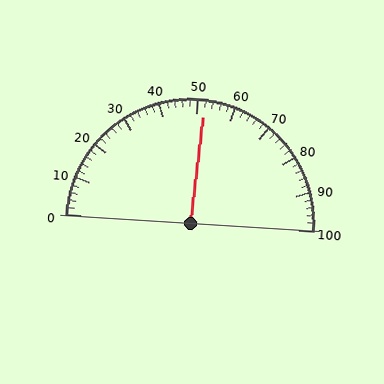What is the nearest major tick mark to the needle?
The nearest major tick mark is 50.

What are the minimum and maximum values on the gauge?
The gauge ranges from 0 to 100.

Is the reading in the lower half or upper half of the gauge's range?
The reading is in the upper half of the range (0 to 100).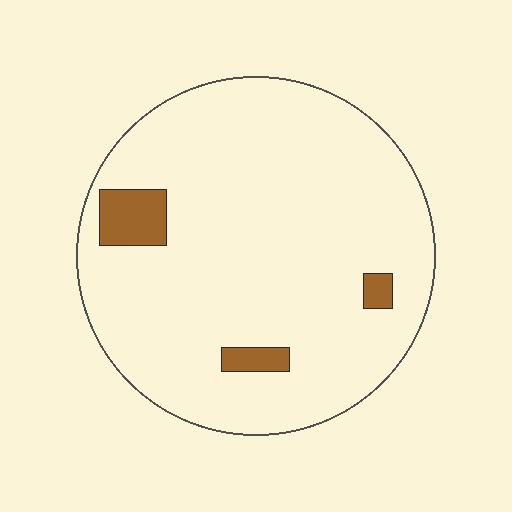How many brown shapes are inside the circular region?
3.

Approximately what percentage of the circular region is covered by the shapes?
Approximately 5%.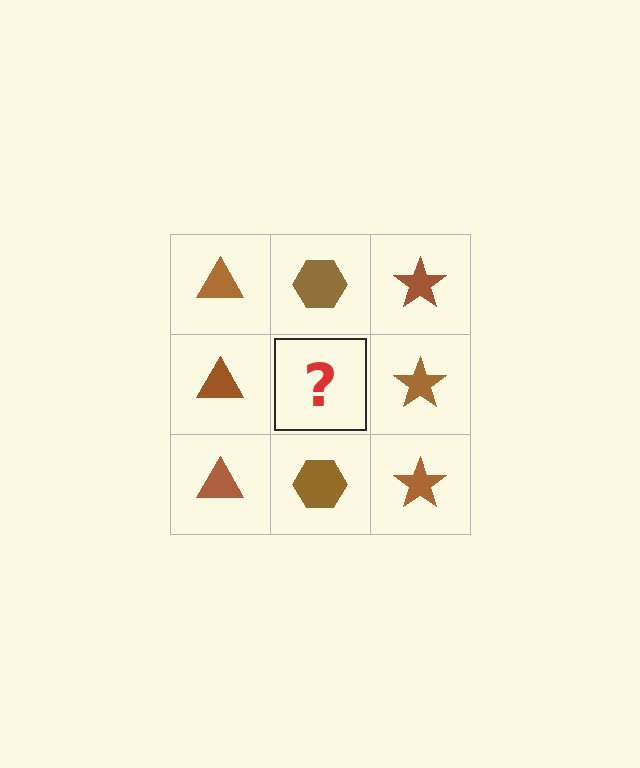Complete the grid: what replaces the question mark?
The question mark should be replaced with a brown hexagon.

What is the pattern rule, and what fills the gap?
The rule is that each column has a consistent shape. The gap should be filled with a brown hexagon.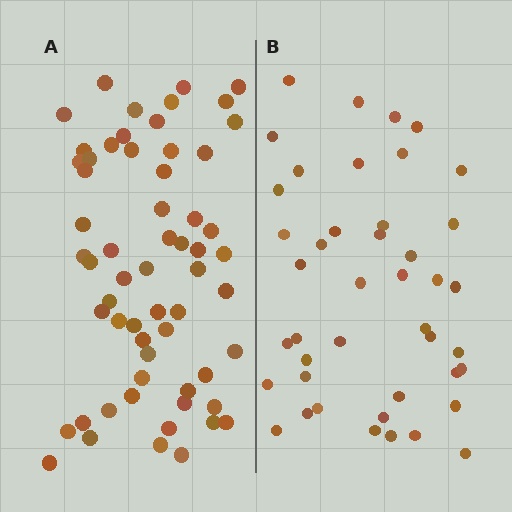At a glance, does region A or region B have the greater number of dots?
Region A (the left region) has more dots.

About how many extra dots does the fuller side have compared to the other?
Region A has approximately 15 more dots than region B.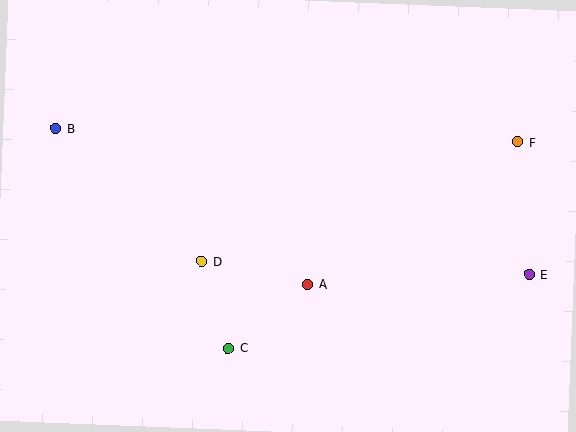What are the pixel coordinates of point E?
Point E is at (529, 274).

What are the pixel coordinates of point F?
Point F is at (518, 142).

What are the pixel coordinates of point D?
Point D is at (202, 261).